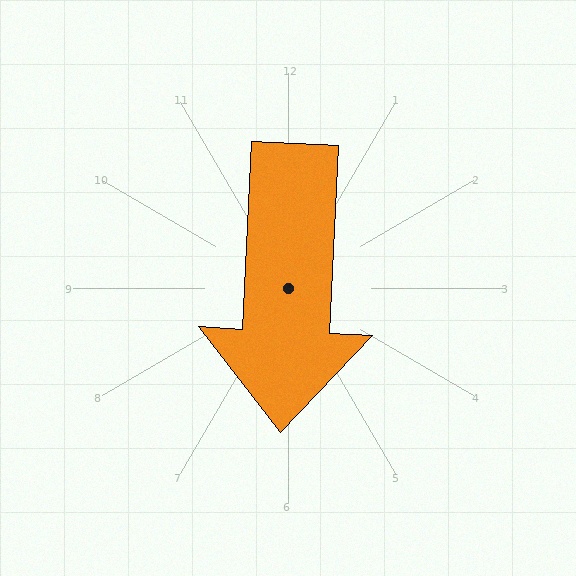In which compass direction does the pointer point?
South.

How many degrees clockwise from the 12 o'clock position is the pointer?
Approximately 183 degrees.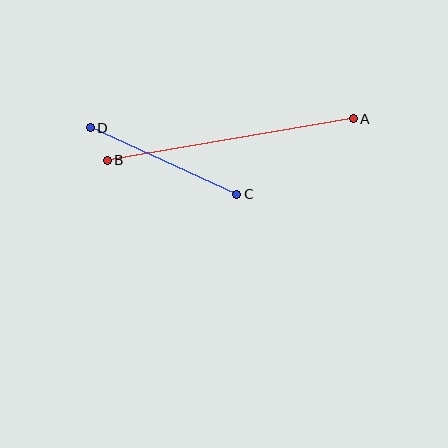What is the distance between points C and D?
The distance is approximately 161 pixels.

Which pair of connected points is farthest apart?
Points A and B are farthest apart.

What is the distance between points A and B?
The distance is approximately 250 pixels.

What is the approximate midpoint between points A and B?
The midpoint is at approximately (230, 139) pixels.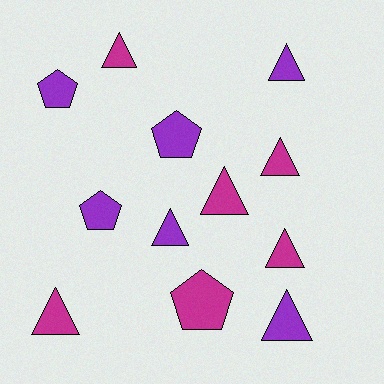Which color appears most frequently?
Purple, with 6 objects.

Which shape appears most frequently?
Triangle, with 8 objects.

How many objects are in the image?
There are 12 objects.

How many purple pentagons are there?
There are 3 purple pentagons.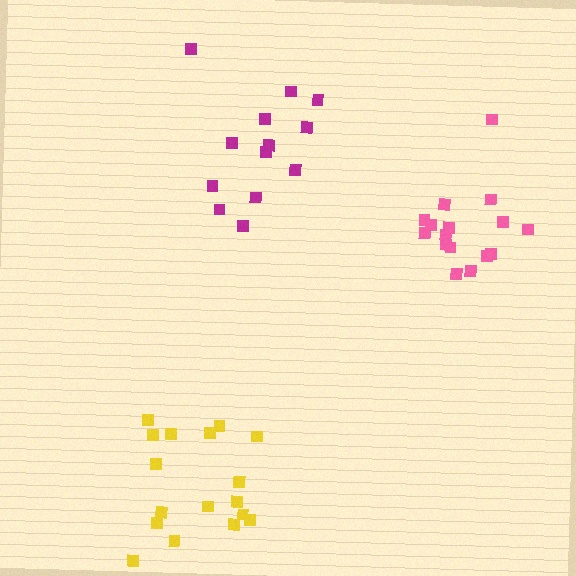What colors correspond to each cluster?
The clusters are colored: yellow, pink, magenta.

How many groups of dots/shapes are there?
There are 3 groups.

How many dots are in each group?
Group 1: 17 dots, Group 2: 16 dots, Group 3: 13 dots (46 total).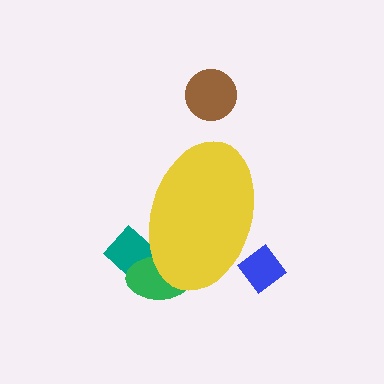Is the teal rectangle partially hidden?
Yes, the teal rectangle is partially hidden behind the yellow ellipse.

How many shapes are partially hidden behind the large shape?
3 shapes are partially hidden.